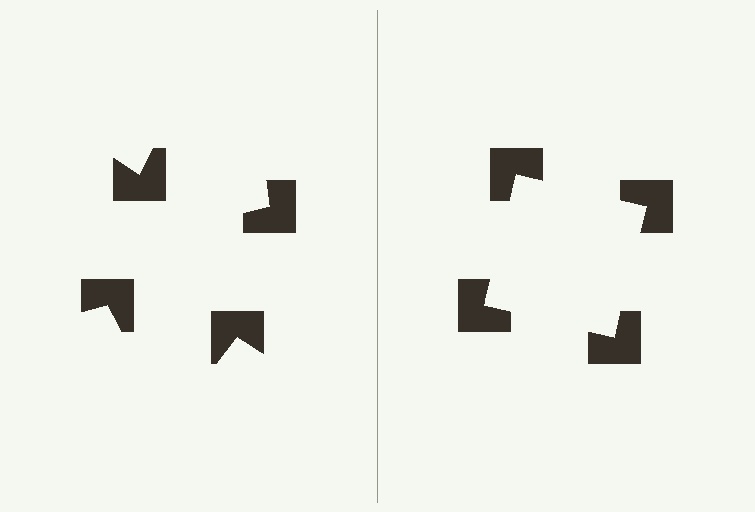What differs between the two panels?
The notched squares are positioned identically on both sides; only the wedge orientations differ. On the right they align to a square; on the left they are misaligned.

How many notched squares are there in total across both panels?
8 — 4 on each side.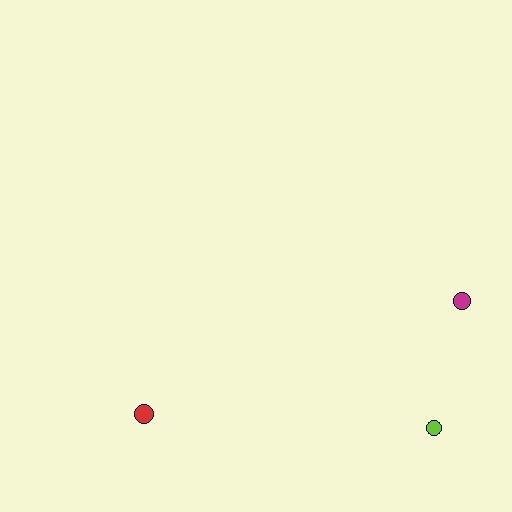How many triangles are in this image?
There are no triangles.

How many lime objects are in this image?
There is 1 lime object.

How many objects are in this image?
There are 3 objects.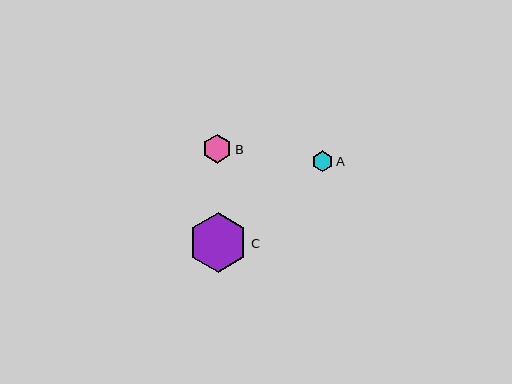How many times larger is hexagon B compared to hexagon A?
Hexagon B is approximately 1.4 times the size of hexagon A.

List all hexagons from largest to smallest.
From largest to smallest: C, B, A.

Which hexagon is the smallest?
Hexagon A is the smallest with a size of approximately 21 pixels.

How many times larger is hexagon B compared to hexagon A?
Hexagon B is approximately 1.4 times the size of hexagon A.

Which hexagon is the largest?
Hexagon C is the largest with a size of approximately 59 pixels.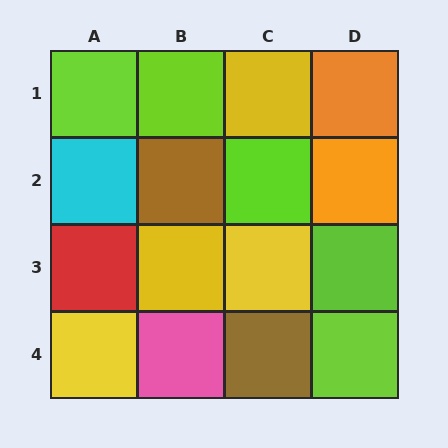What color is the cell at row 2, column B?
Brown.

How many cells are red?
1 cell is red.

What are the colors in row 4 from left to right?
Yellow, pink, brown, lime.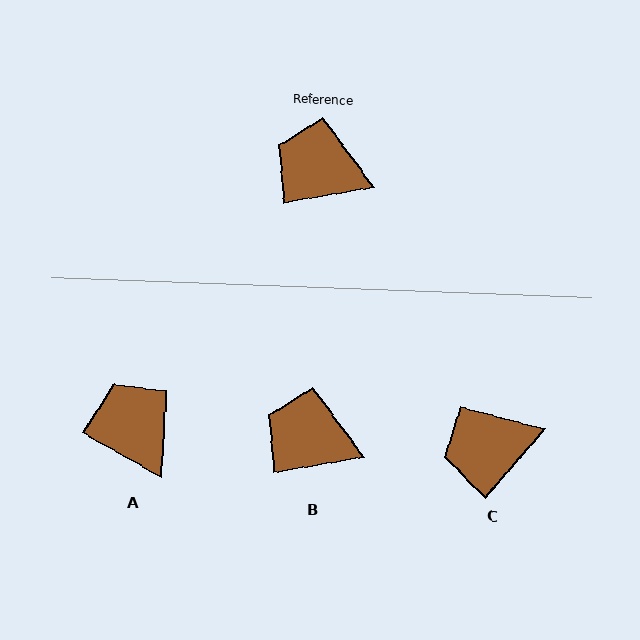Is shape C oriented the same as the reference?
No, it is off by about 39 degrees.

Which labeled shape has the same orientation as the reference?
B.